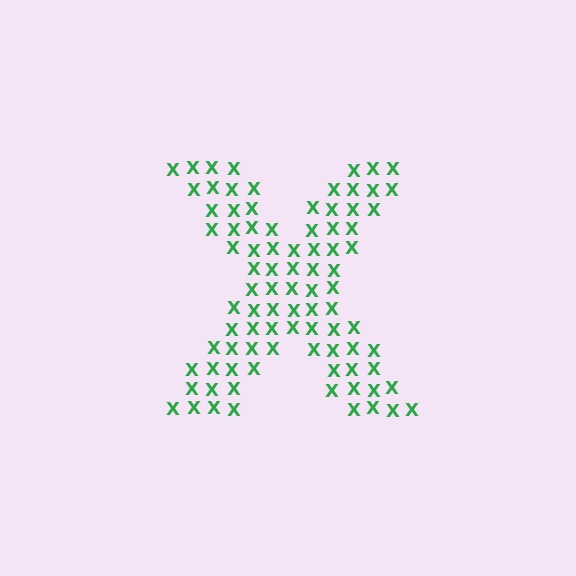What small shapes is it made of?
It is made of small letter X's.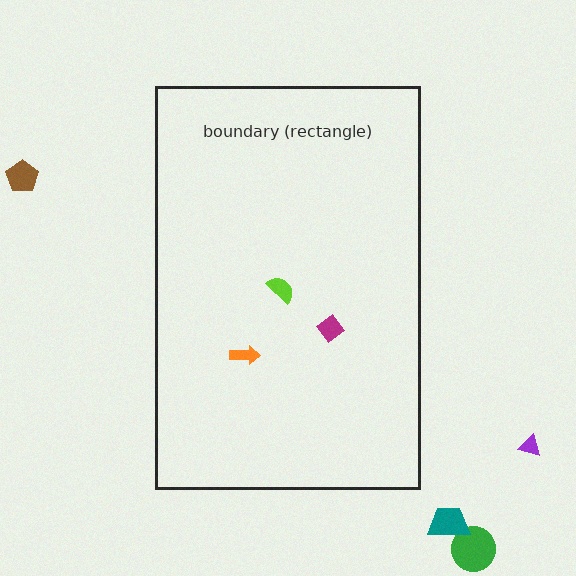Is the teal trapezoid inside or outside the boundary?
Outside.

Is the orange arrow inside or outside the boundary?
Inside.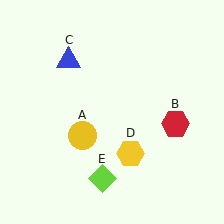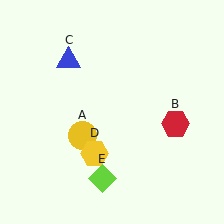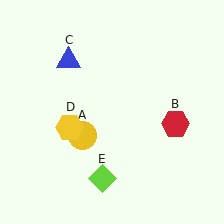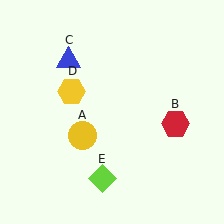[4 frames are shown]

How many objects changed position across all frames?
1 object changed position: yellow hexagon (object D).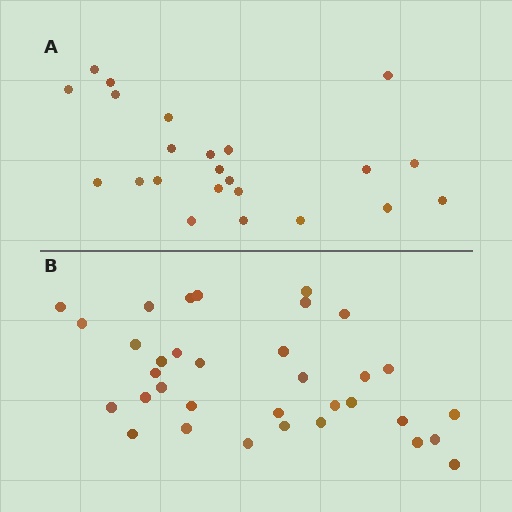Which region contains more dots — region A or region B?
Region B (the bottom region) has more dots.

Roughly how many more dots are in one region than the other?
Region B has roughly 12 or so more dots than region A.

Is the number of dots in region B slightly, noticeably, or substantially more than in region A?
Region B has substantially more. The ratio is roughly 1.5 to 1.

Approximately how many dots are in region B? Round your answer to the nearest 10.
About 30 dots. (The exact count is 34, which rounds to 30.)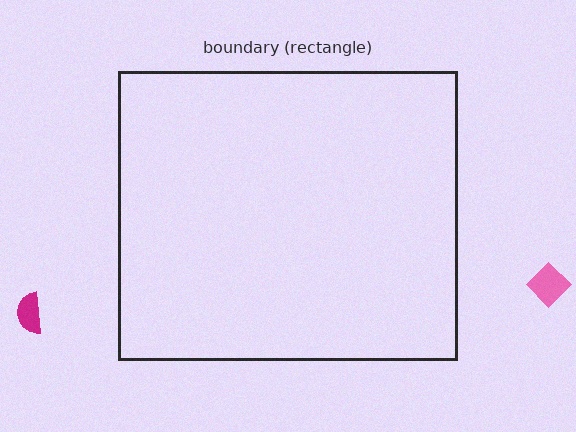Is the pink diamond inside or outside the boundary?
Outside.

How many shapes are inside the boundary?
0 inside, 2 outside.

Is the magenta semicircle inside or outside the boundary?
Outside.